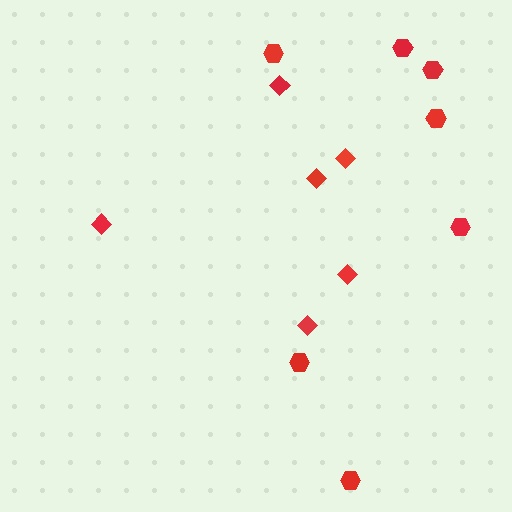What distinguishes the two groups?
There are 2 groups: one group of diamonds (6) and one group of hexagons (7).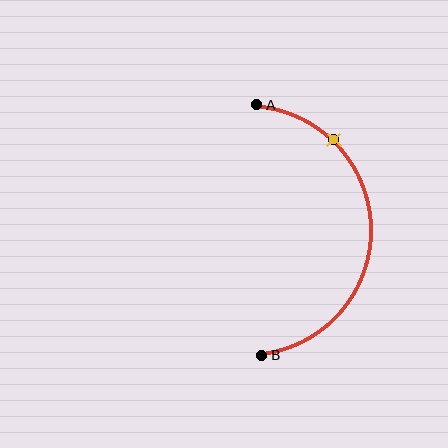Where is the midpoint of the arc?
The arc midpoint is the point on the curve farthest from the straight line joining A and B. It sits to the right of that line.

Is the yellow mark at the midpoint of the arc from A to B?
No. The yellow mark lies on the arc but is closer to endpoint A. The arc midpoint would be at the point on the curve equidistant along the arc from both A and B.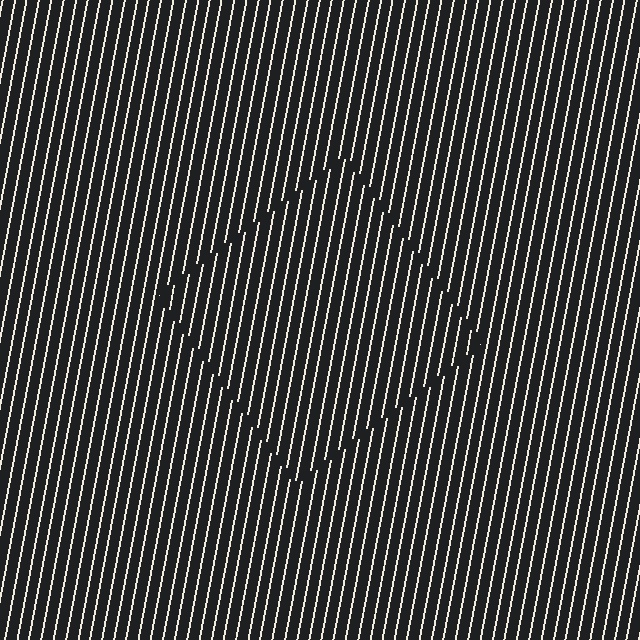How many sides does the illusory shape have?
4 sides — the line-ends trace a square.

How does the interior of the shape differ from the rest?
The interior of the shape contains the same grating, shifted by half a period — the contour is defined by the phase discontinuity where line-ends from the inner and outer gratings abut.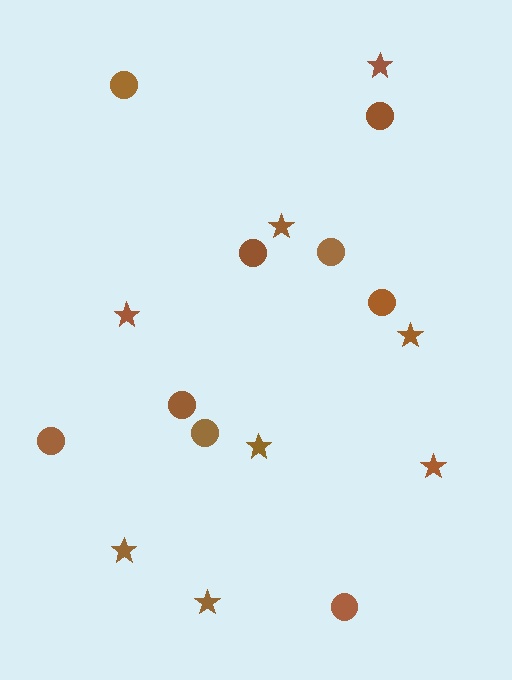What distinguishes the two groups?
There are 2 groups: one group of circles (9) and one group of stars (8).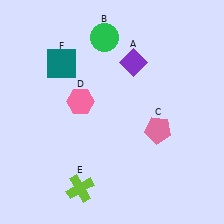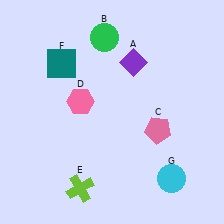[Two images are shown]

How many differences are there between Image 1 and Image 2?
There is 1 difference between the two images.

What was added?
A cyan circle (G) was added in Image 2.